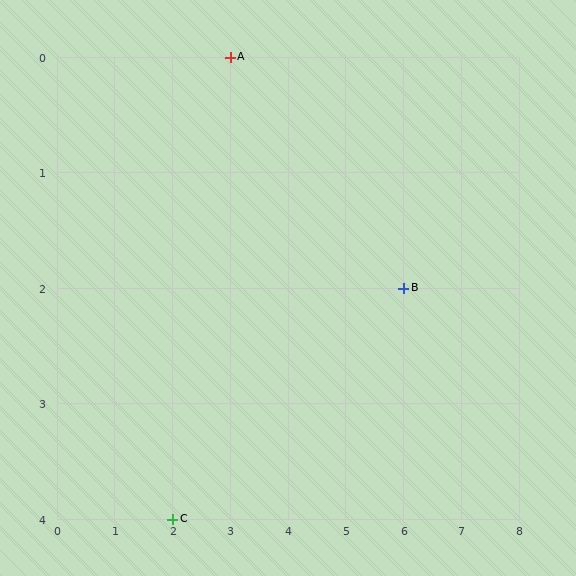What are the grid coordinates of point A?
Point A is at grid coordinates (3, 0).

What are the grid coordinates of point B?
Point B is at grid coordinates (6, 2).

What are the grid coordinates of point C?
Point C is at grid coordinates (2, 4).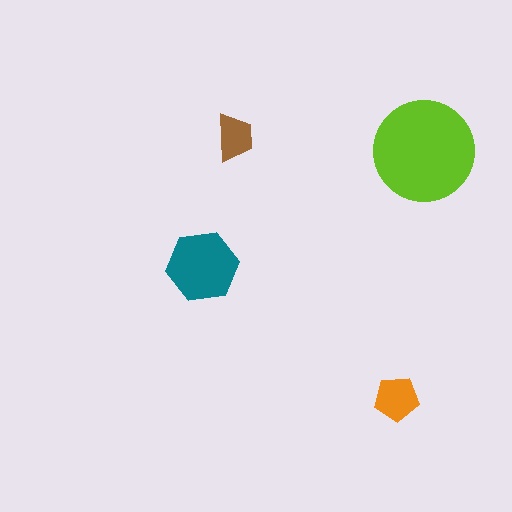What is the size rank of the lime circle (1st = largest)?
1st.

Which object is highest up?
The brown trapezoid is topmost.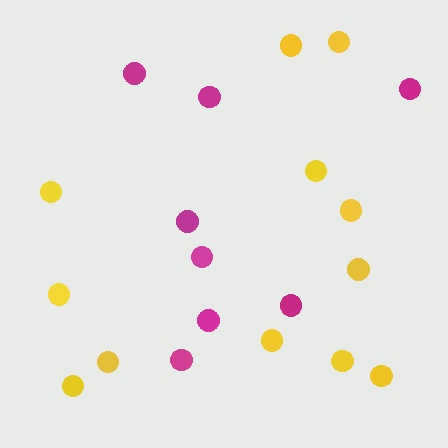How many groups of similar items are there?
There are 2 groups: one group of magenta circles (8) and one group of yellow circles (12).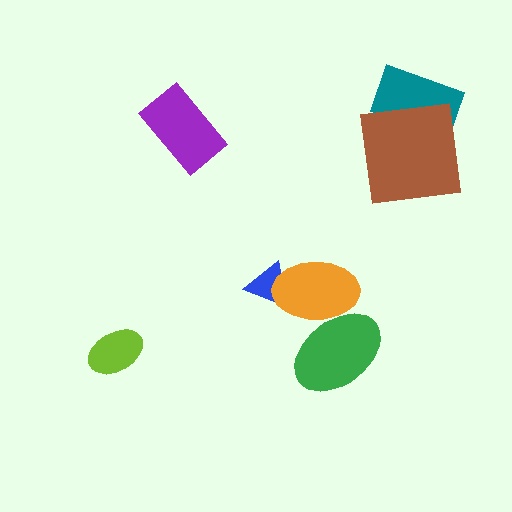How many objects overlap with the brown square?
1 object overlaps with the brown square.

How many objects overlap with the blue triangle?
1 object overlaps with the blue triangle.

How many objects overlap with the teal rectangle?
1 object overlaps with the teal rectangle.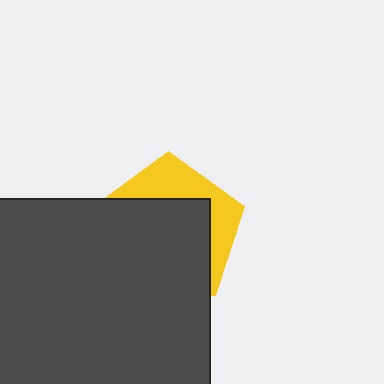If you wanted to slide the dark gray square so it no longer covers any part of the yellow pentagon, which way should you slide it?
Slide it down — that is the most direct way to separate the two shapes.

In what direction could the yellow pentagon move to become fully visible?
The yellow pentagon could move up. That would shift it out from behind the dark gray square entirely.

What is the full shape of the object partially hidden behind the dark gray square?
The partially hidden object is a yellow pentagon.